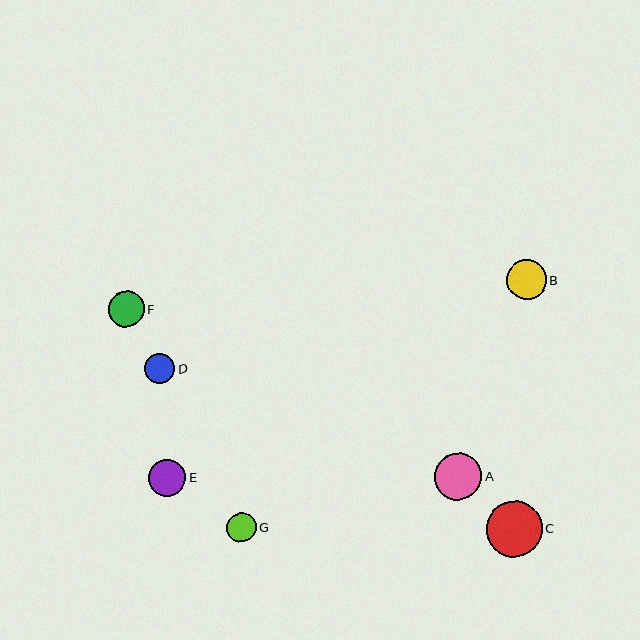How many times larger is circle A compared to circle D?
Circle A is approximately 1.6 times the size of circle D.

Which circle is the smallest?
Circle G is the smallest with a size of approximately 29 pixels.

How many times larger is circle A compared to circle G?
Circle A is approximately 1.6 times the size of circle G.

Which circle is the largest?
Circle C is the largest with a size of approximately 56 pixels.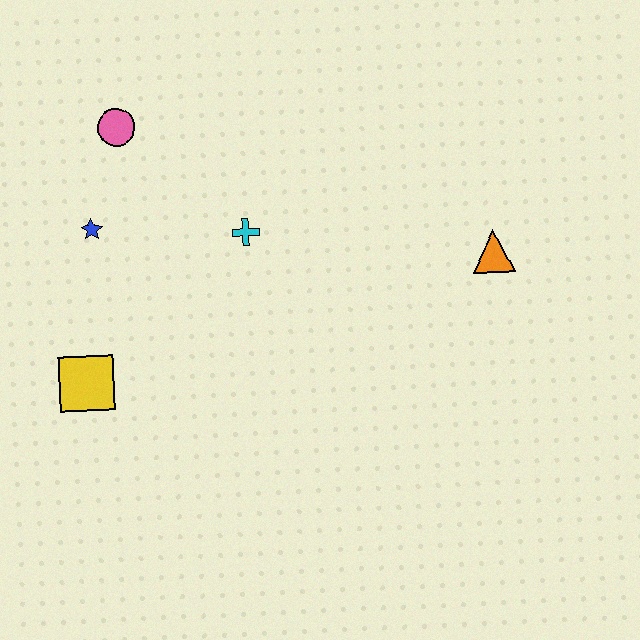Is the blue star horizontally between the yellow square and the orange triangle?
Yes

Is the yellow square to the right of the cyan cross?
No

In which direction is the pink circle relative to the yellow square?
The pink circle is above the yellow square.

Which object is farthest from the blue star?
The orange triangle is farthest from the blue star.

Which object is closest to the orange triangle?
The cyan cross is closest to the orange triangle.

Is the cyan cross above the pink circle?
No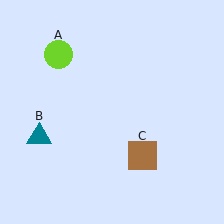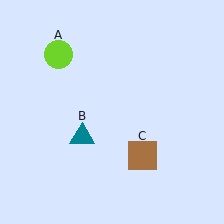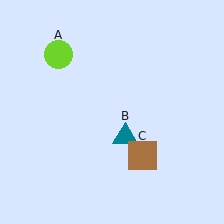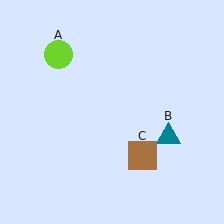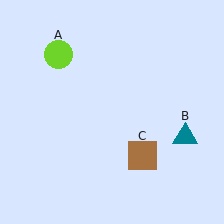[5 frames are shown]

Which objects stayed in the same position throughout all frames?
Lime circle (object A) and brown square (object C) remained stationary.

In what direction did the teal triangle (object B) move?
The teal triangle (object B) moved right.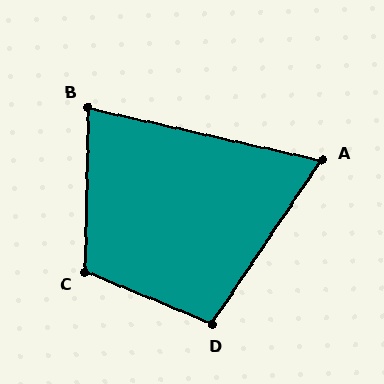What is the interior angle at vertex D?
Approximately 101 degrees (obtuse).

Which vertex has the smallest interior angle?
A, at approximately 69 degrees.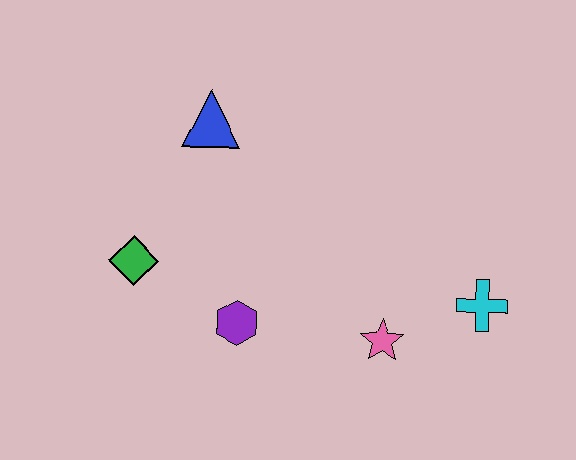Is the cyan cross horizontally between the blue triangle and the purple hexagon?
No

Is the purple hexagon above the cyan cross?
No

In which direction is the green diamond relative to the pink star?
The green diamond is to the left of the pink star.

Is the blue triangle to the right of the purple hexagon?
No